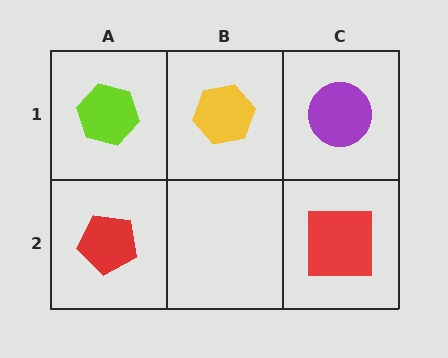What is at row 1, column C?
A purple circle.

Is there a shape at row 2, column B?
No, that cell is empty.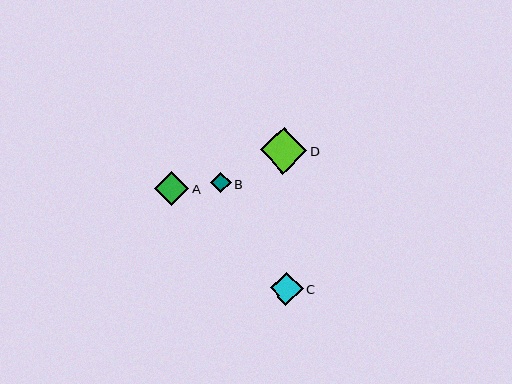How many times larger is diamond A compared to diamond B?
Diamond A is approximately 1.7 times the size of diamond B.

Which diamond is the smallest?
Diamond B is the smallest with a size of approximately 21 pixels.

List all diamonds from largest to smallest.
From largest to smallest: D, A, C, B.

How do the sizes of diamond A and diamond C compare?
Diamond A and diamond C are approximately the same size.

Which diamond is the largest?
Diamond D is the largest with a size of approximately 47 pixels.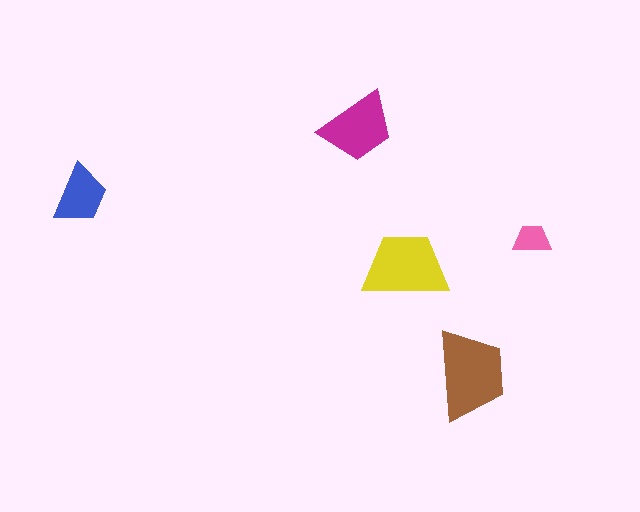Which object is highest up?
The magenta trapezoid is topmost.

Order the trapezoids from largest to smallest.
the brown one, the yellow one, the magenta one, the blue one, the pink one.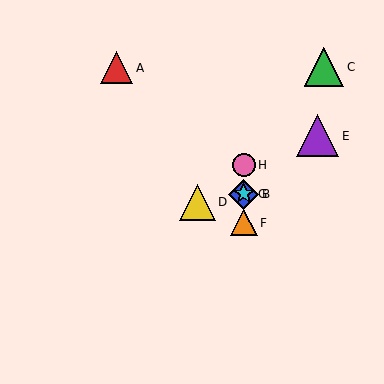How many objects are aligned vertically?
4 objects (B, F, G, H) are aligned vertically.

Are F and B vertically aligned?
Yes, both are at x≈244.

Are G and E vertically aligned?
No, G is at x≈244 and E is at x≈318.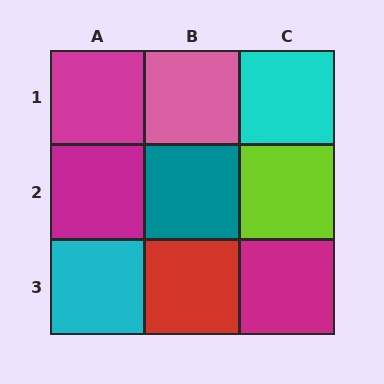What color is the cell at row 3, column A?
Cyan.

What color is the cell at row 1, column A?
Magenta.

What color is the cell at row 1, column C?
Cyan.